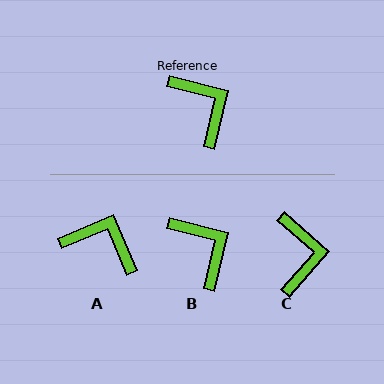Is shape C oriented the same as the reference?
No, it is off by about 28 degrees.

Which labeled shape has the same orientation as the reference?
B.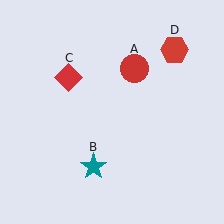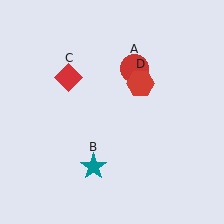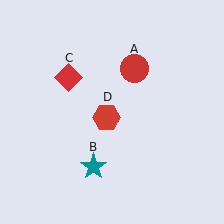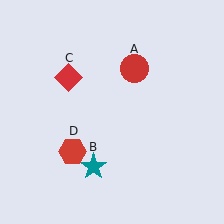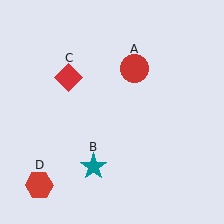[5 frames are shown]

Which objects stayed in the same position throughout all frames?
Red circle (object A) and teal star (object B) and red diamond (object C) remained stationary.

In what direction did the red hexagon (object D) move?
The red hexagon (object D) moved down and to the left.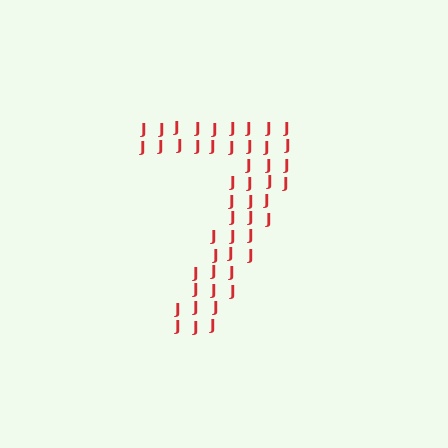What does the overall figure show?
The overall figure shows the digit 7.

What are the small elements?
The small elements are letter J's.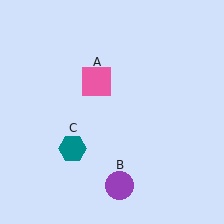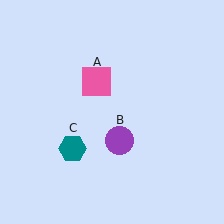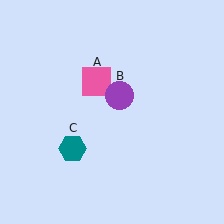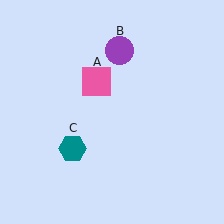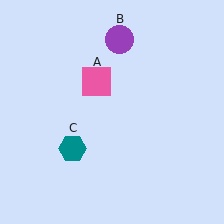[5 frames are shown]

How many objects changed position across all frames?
1 object changed position: purple circle (object B).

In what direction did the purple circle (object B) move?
The purple circle (object B) moved up.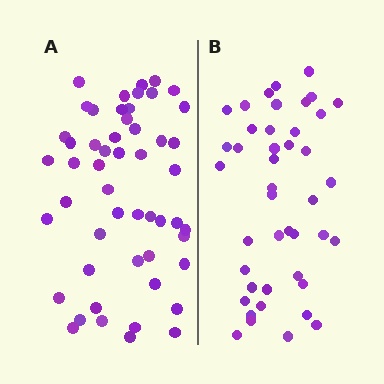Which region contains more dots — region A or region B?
Region A (the left region) has more dots.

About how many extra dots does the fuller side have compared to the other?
Region A has roughly 8 or so more dots than region B.